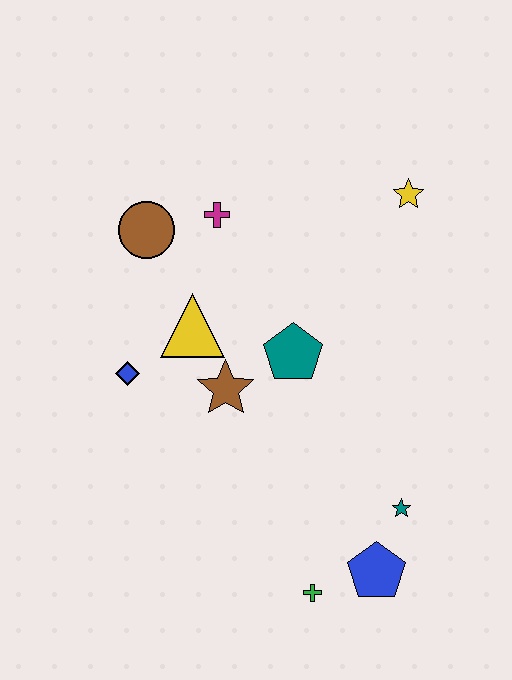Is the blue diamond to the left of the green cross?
Yes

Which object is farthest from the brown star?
The yellow star is farthest from the brown star.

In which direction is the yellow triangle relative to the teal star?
The yellow triangle is to the left of the teal star.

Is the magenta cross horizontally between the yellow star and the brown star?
No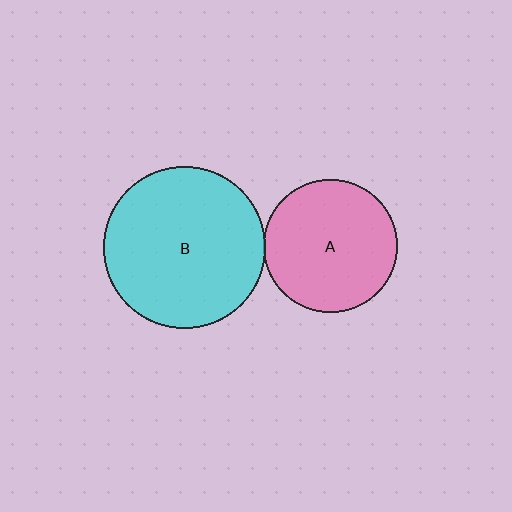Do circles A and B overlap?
Yes.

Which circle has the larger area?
Circle B (cyan).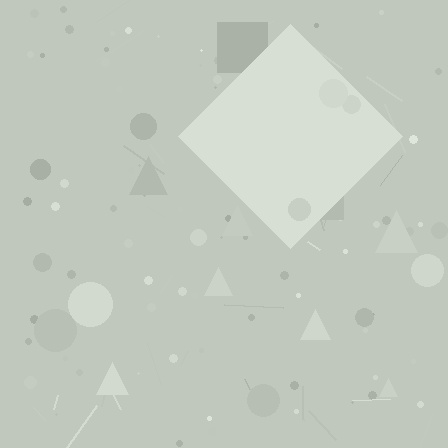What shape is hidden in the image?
A diamond is hidden in the image.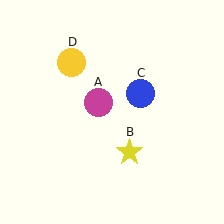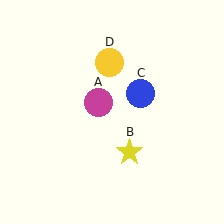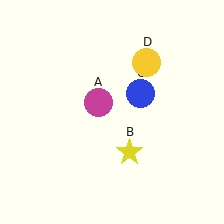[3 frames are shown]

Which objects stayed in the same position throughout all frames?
Magenta circle (object A) and yellow star (object B) and blue circle (object C) remained stationary.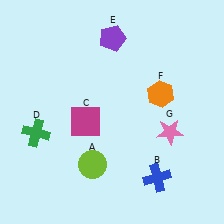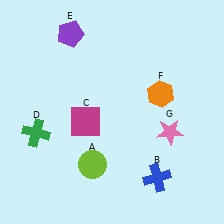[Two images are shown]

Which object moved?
The purple pentagon (E) moved left.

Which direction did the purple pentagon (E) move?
The purple pentagon (E) moved left.